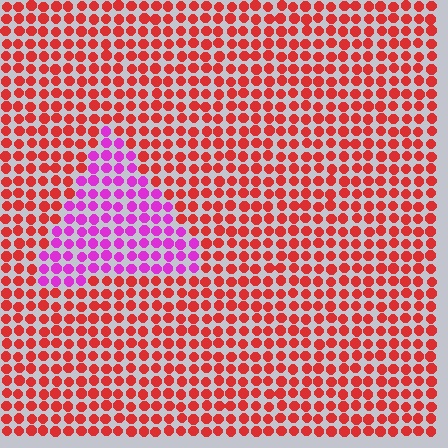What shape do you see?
I see a triangle.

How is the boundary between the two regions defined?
The boundary is defined purely by a slight shift in hue (about 57 degrees). Spacing, size, and orientation are identical on both sides.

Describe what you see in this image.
The image is filled with small red elements in a uniform arrangement. A triangle-shaped region is visible where the elements are tinted to a slightly different hue, forming a subtle color boundary.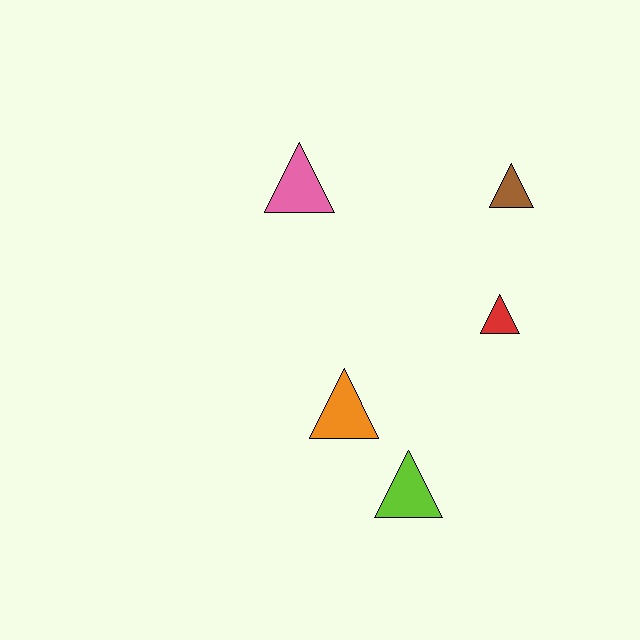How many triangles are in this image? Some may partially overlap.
There are 5 triangles.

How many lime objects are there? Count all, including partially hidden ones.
There is 1 lime object.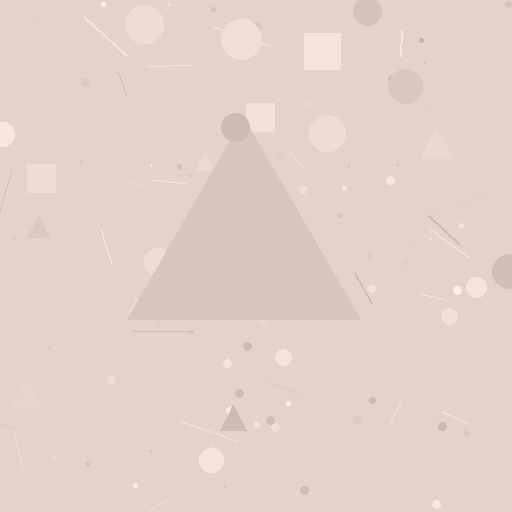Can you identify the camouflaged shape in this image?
The camouflaged shape is a triangle.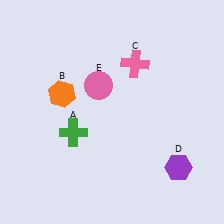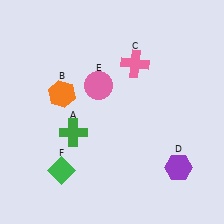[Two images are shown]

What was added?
A green diamond (F) was added in Image 2.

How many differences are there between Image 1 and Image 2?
There is 1 difference between the two images.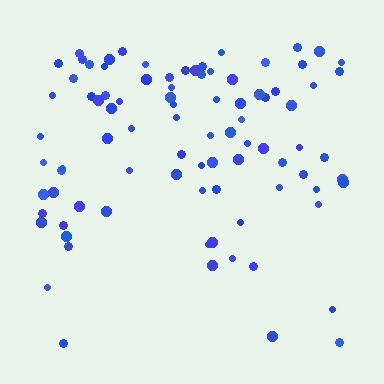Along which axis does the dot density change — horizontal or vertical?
Vertical.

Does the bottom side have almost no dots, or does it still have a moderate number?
Still a moderate number, just noticeably fewer than the top.